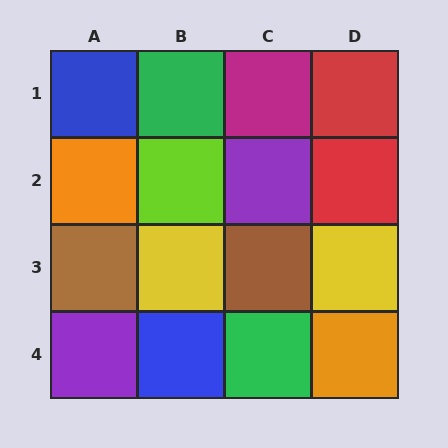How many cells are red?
2 cells are red.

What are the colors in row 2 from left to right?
Orange, lime, purple, red.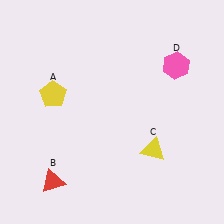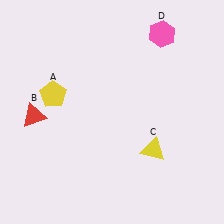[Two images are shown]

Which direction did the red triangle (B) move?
The red triangle (B) moved up.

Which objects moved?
The objects that moved are: the red triangle (B), the pink hexagon (D).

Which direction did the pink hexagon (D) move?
The pink hexagon (D) moved up.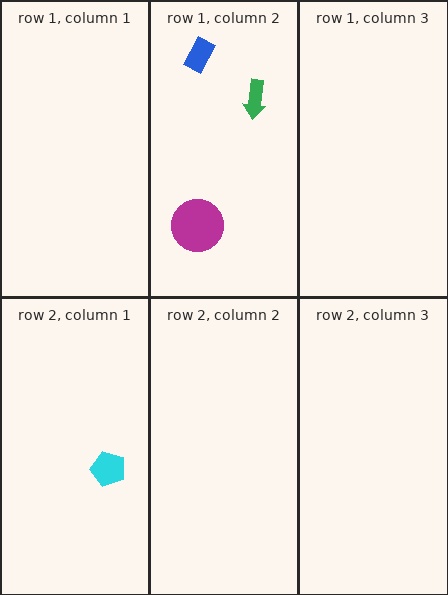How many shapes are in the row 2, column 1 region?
1.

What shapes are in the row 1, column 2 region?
The blue rectangle, the magenta circle, the green arrow.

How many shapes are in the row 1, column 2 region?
3.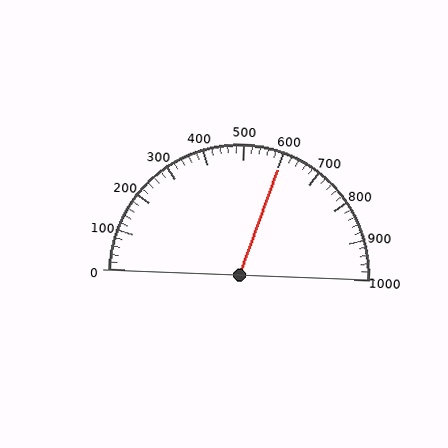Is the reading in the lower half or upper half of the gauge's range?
The reading is in the upper half of the range (0 to 1000).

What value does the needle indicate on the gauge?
The needle indicates approximately 600.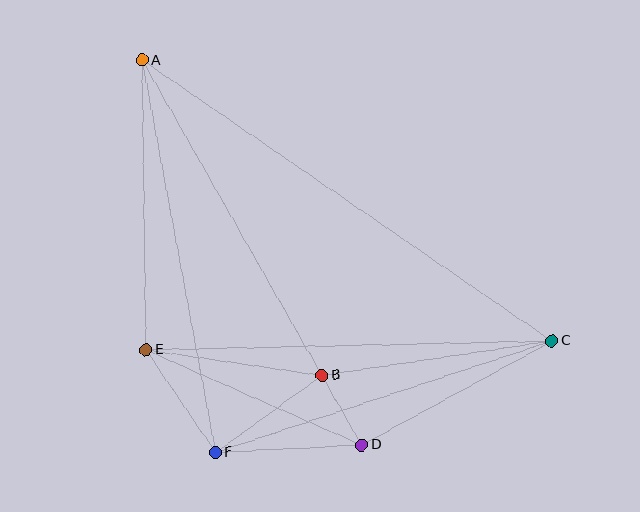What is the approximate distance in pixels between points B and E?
The distance between B and E is approximately 178 pixels.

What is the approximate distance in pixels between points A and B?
The distance between A and B is approximately 363 pixels.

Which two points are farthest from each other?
Points A and C are farthest from each other.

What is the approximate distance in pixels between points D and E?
The distance between D and E is approximately 236 pixels.